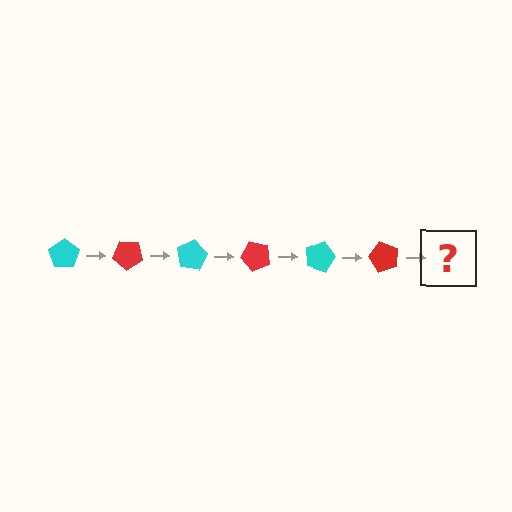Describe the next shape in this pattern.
It should be a cyan pentagon, rotated 240 degrees from the start.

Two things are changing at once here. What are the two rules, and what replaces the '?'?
The two rules are that it rotates 40 degrees each step and the color cycles through cyan and red. The '?' should be a cyan pentagon, rotated 240 degrees from the start.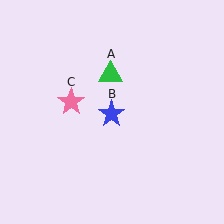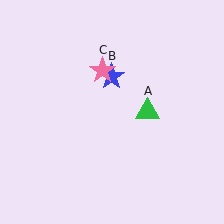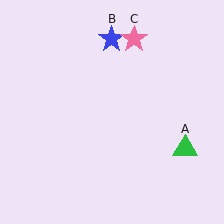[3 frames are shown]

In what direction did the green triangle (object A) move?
The green triangle (object A) moved down and to the right.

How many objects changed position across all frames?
3 objects changed position: green triangle (object A), blue star (object B), pink star (object C).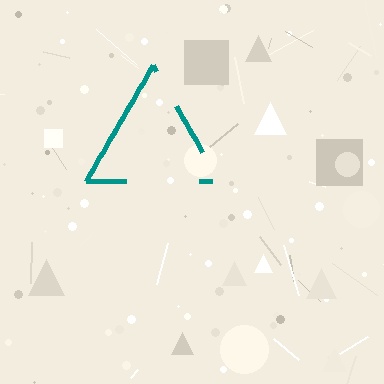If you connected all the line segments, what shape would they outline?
They would outline a triangle.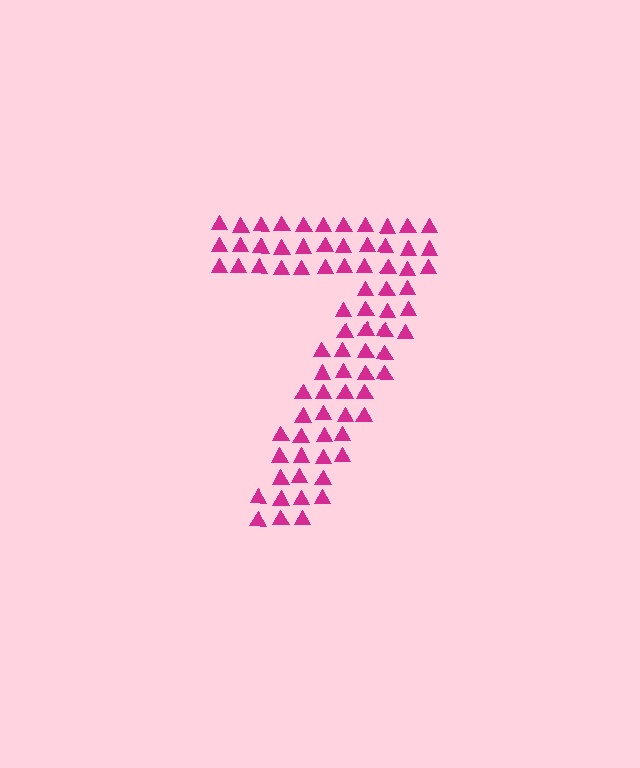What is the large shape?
The large shape is the digit 7.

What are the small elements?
The small elements are triangles.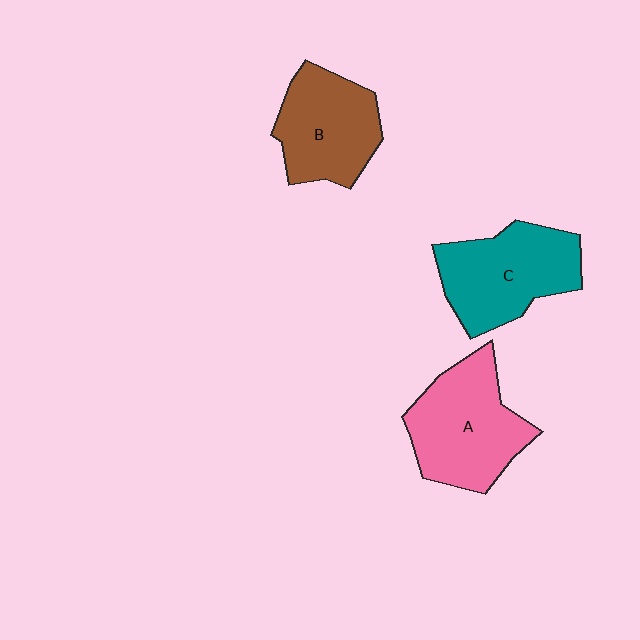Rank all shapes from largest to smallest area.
From largest to smallest: A (pink), C (teal), B (brown).